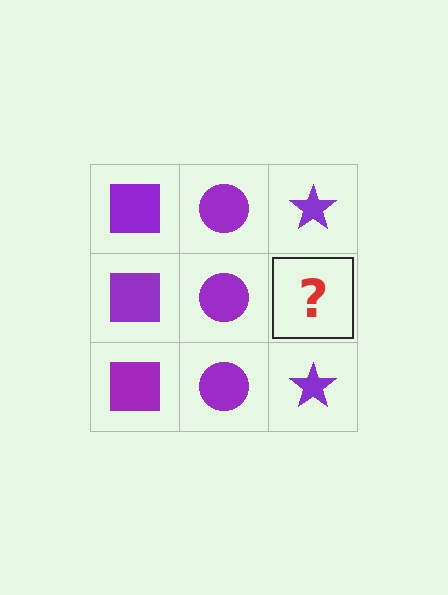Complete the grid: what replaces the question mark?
The question mark should be replaced with a purple star.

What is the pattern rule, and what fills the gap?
The rule is that each column has a consistent shape. The gap should be filled with a purple star.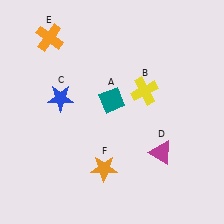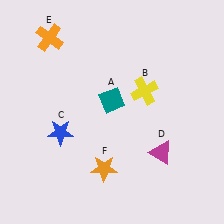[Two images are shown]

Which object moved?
The blue star (C) moved down.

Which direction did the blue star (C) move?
The blue star (C) moved down.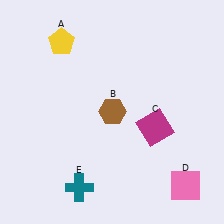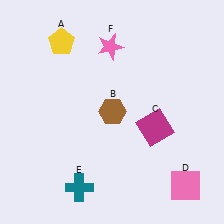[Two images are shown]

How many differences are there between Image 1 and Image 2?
There is 1 difference between the two images.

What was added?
A pink star (F) was added in Image 2.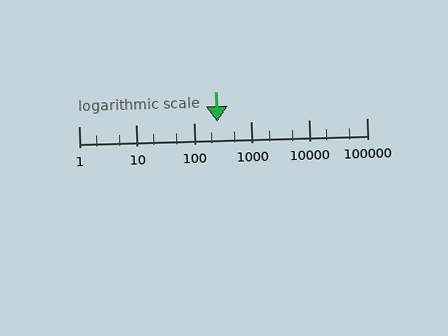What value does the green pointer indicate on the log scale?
The pointer indicates approximately 250.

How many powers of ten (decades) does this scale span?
The scale spans 5 decades, from 1 to 100000.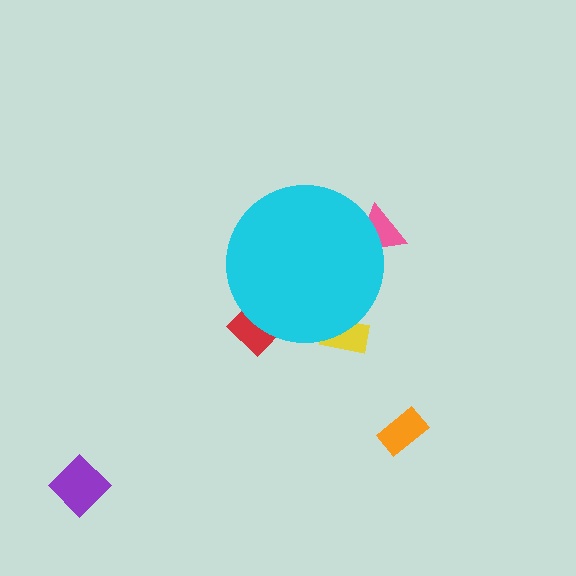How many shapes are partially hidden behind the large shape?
3 shapes are partially hidden.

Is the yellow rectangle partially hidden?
Yes, the yellow rectangle is partially hidden behind the cyan circle.